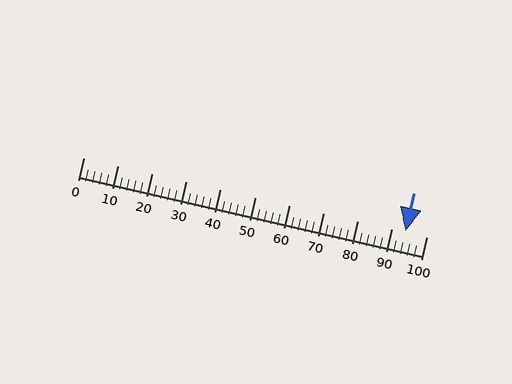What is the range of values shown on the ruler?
The ruler shows values from 0 to 100.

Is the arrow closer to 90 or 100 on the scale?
The arrow is closer to 90.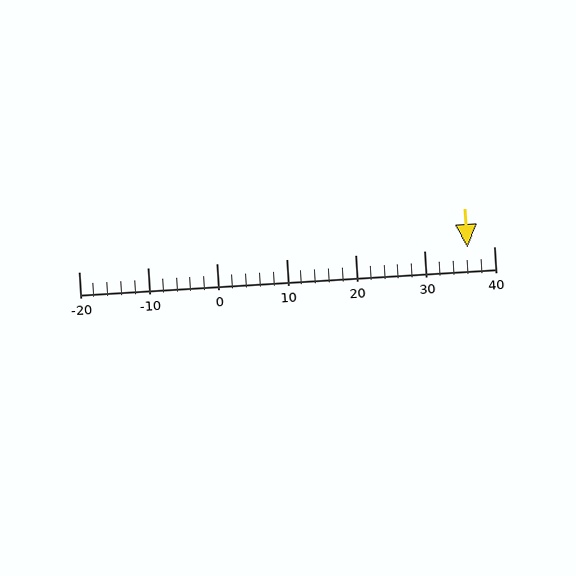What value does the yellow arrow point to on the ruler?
The yellow arrow points to approximately 36.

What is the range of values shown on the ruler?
The ruler shows values from -20 to 40.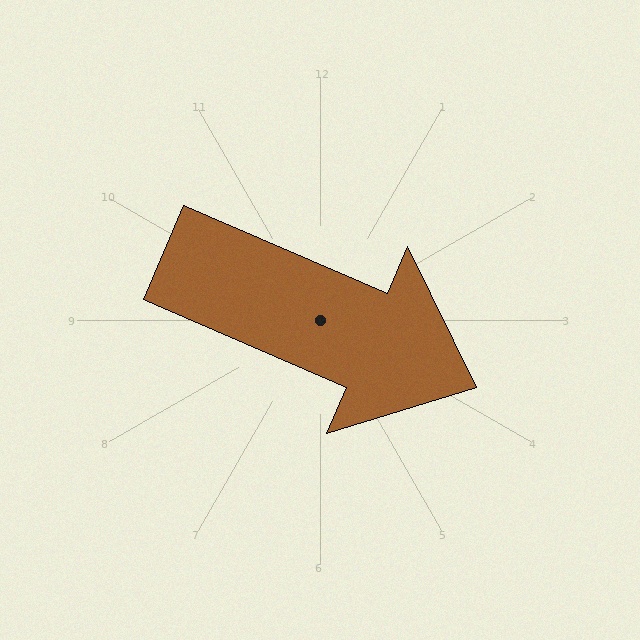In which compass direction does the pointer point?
Southeast.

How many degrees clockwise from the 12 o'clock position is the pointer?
Approximately 113 degrees.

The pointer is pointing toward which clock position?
Roughly 4 o'clock.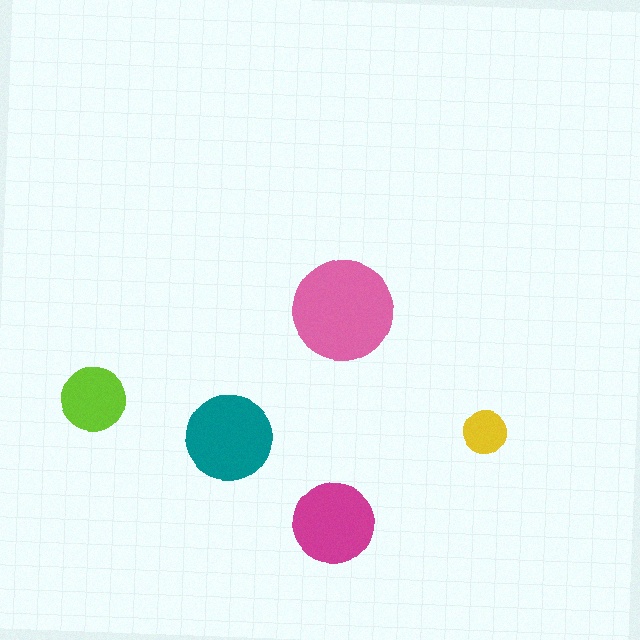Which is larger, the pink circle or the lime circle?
The pink one.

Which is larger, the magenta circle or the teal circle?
The teal one.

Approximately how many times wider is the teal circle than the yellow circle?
About 2 times wider.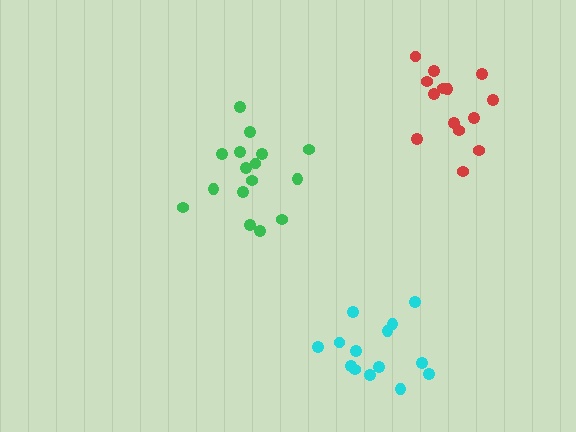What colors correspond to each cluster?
The clusters are colored: green, cyan, red.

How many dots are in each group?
Group 1: 16 dots, Group 2: 14 dots, Group 3: 14 dots (44 total).